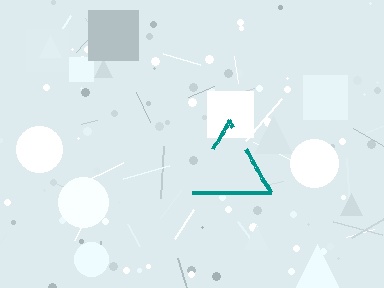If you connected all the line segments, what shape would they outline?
They would outline a triangle.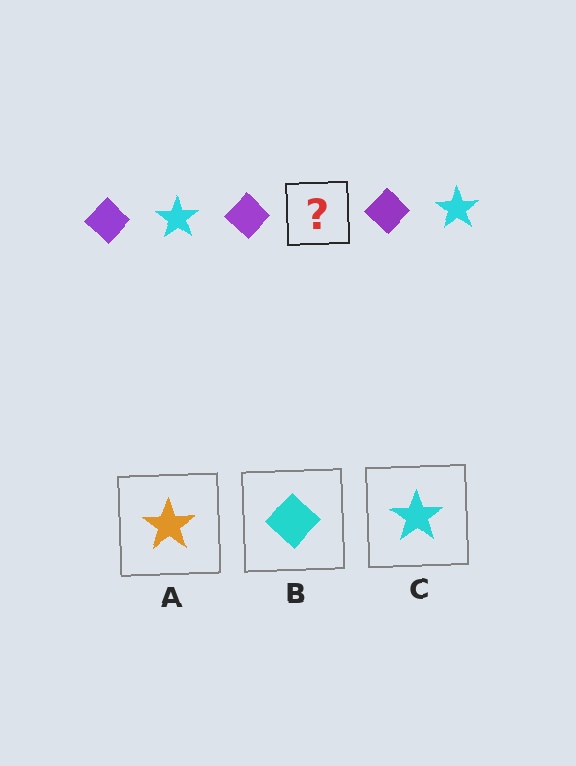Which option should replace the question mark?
Option C.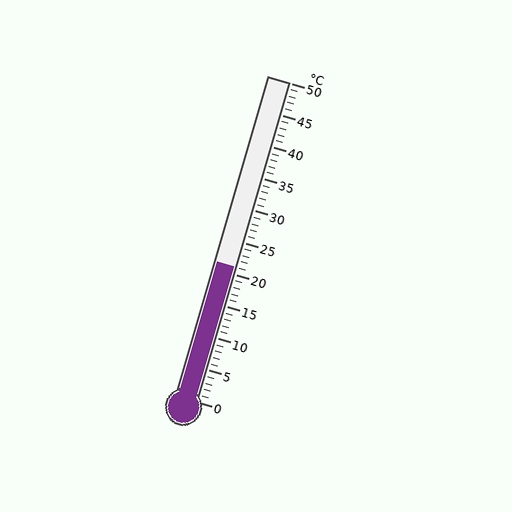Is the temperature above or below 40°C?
The temperature is below 40°C.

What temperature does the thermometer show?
The thermometer shows approximately 21°C.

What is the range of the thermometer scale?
The thermometer scale ranges from 0°C to 50°C.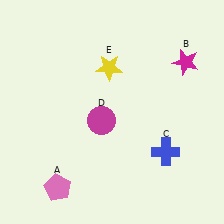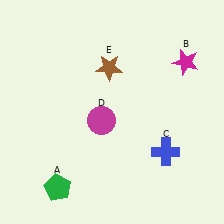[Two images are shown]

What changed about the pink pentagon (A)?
In Image 1, A is pink. In Image 2, it changed to green.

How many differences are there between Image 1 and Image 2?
There are 2 differences between the two images.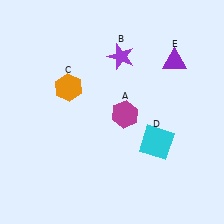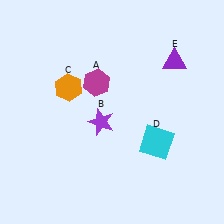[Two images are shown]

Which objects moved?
The objects that moved are: the magenta hexagon (A), the purple star (B).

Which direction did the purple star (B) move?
The purple star (B) moved down.